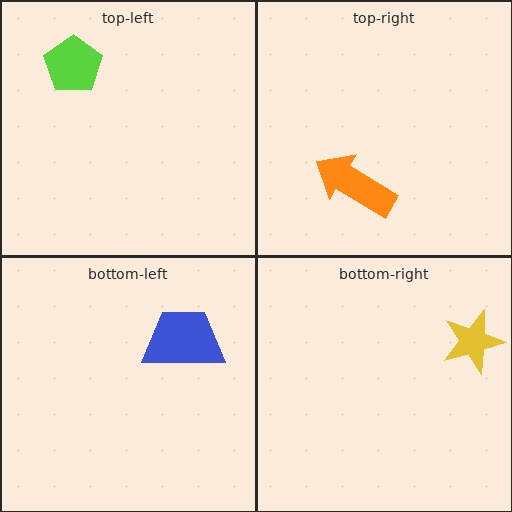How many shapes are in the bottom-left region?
1.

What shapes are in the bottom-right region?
The yellow star.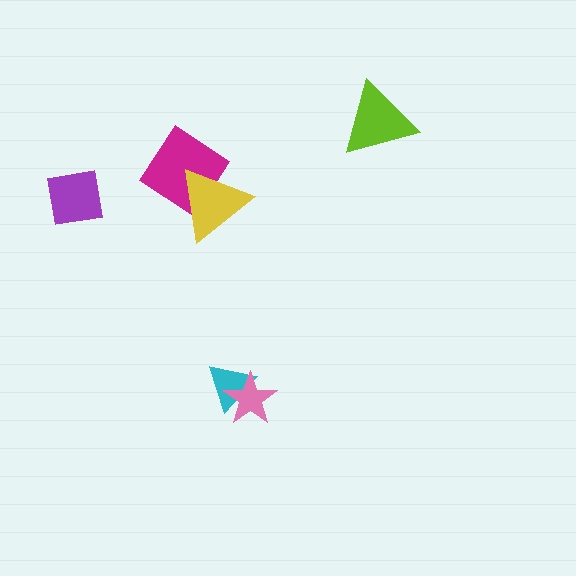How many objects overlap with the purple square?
0 objects overlap with the purple square.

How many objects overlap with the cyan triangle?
1 object overlaps with the cyan triangle.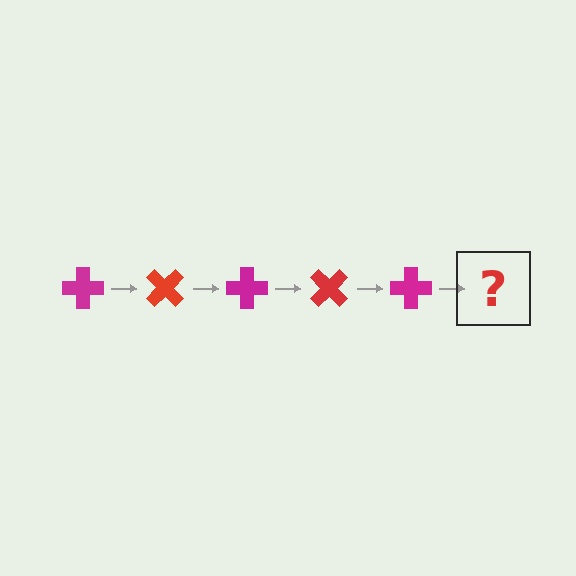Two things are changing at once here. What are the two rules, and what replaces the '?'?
The two rules are that it rotates 45 degrees each step and the color cycles through magenta and red. The '?' should be a red cross, rotated 225 degrees from the start.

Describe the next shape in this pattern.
It should be a red cross, rotated 225 degrees from the start.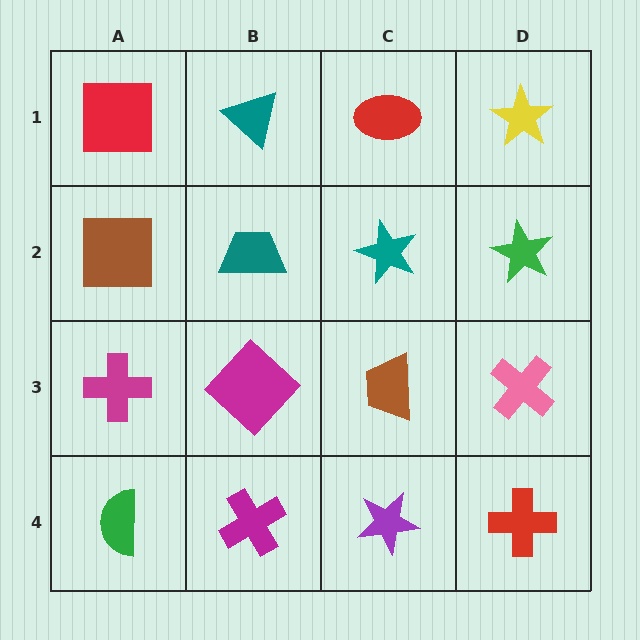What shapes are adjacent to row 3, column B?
A teal trapezoid (row 2, column B), a magenta cross (row 4, column B), a magenta cross (row 3, column A), a brown trapezoid (row 3, column C).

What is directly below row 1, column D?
A green star.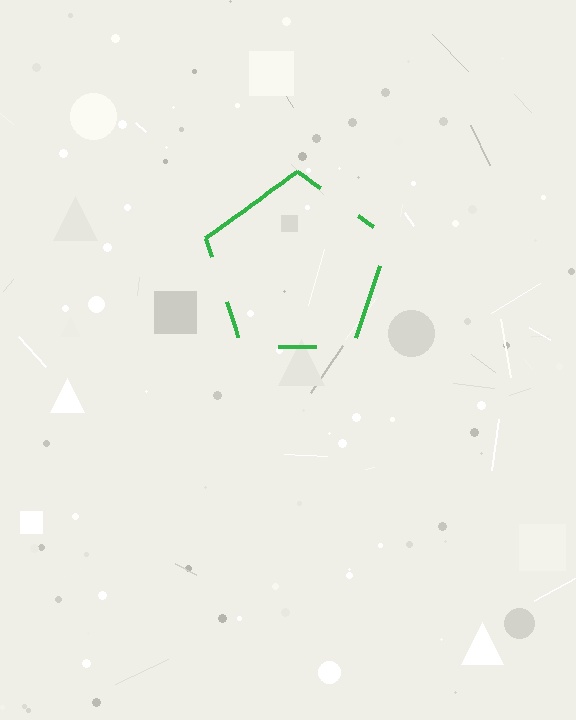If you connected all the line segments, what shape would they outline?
They would outline a pentagon.